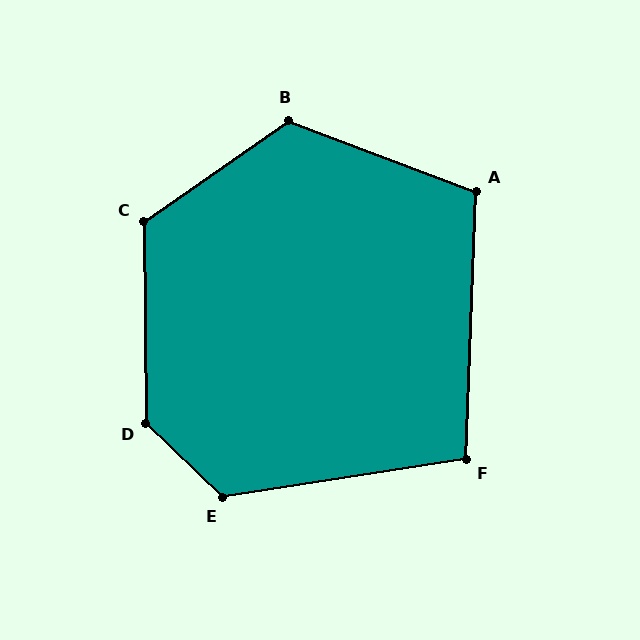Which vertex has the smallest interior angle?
F, at approximately 101 degrees.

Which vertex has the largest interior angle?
D, at approximately 135 degrees.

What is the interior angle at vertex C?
Approximately 124 degrees (obtuse).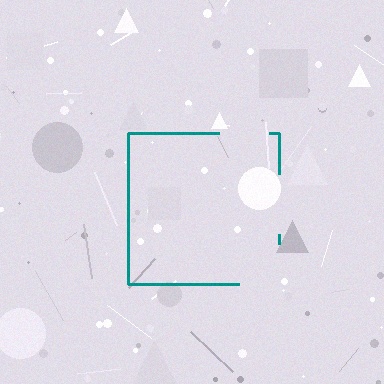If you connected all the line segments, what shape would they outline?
They would outline a square.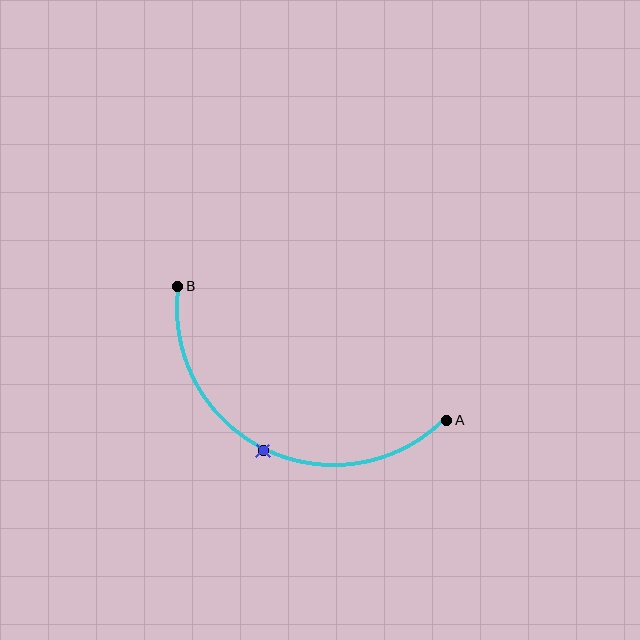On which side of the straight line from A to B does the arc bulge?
The arc bulges below the straight line connecting A and B.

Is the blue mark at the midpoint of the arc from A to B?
Yes. The blue mark lies on the arc at equal arc-length from both A and B — it is the arc midpoint.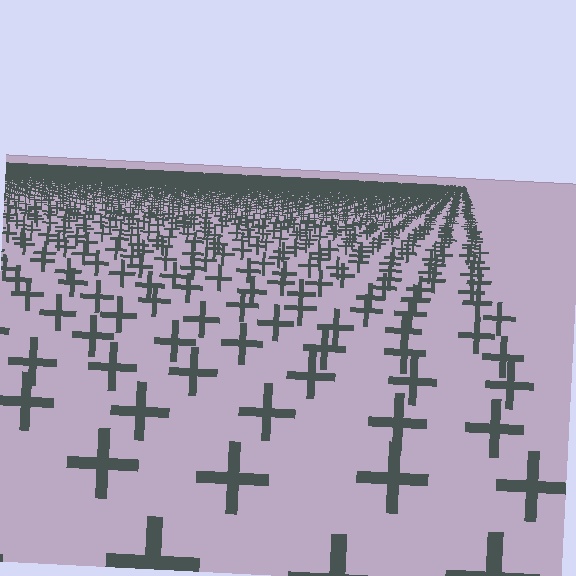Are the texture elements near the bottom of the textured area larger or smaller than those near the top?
Larger. Near the bottom, elements are closer to the viewer and appear at a bigger on-screen size.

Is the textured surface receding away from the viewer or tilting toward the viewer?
The surface is receding away from the viewer. Texture elements get smaller and denser toward the top.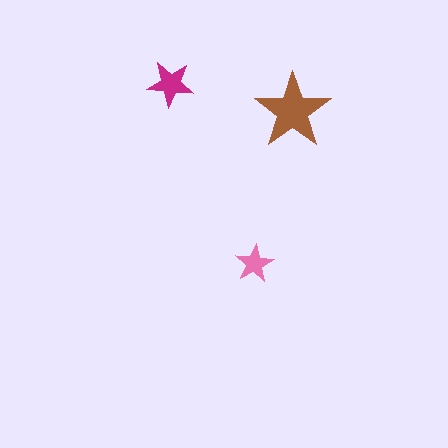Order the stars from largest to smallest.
the brown one, the magenta one, the pink one.